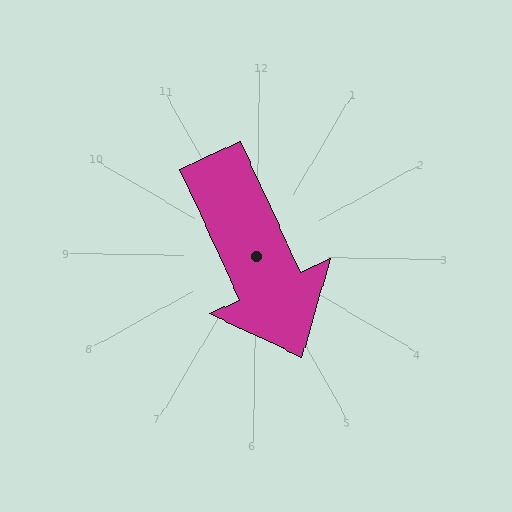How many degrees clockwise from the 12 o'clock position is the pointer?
Approximately 154 degrees.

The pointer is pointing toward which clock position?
Roughly 5 o'clock.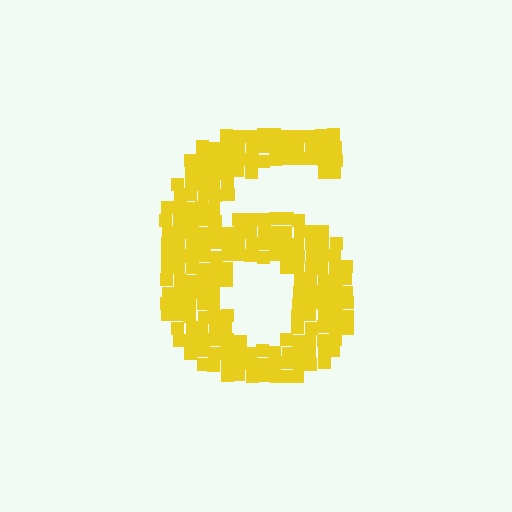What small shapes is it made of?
It is made of small squares.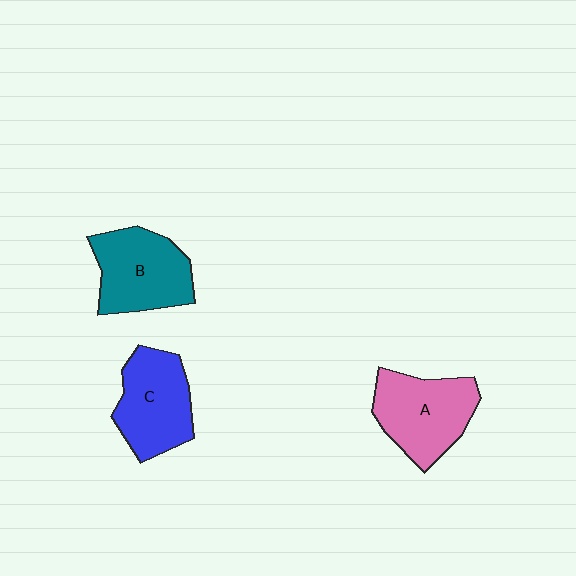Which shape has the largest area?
Shape A (pink).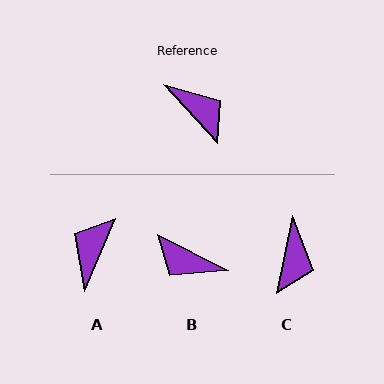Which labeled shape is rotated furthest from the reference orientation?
B, about 159 degrees away.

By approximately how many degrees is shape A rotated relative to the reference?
Approximately 115 degrees counter-clockwise.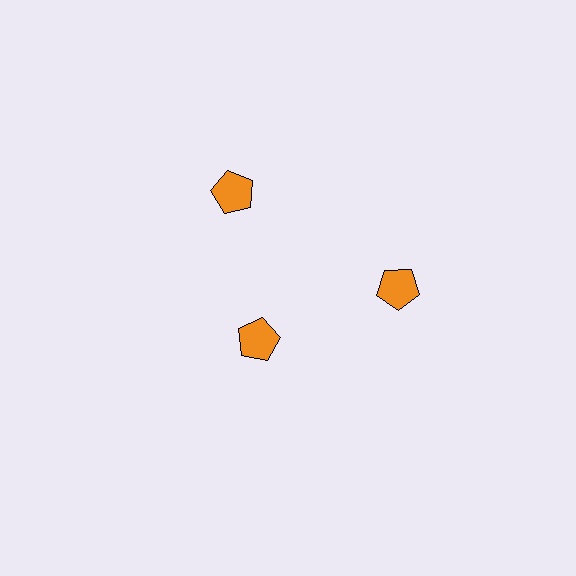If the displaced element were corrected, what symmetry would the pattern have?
It would have 3-fold rotational symmetry — the pattern would map onto itself every 120 degrees.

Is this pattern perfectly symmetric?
No. The 3 orange pentagons are arranged in a ring, but one element near the 7 o'clock position is pulled inward toward the center, breaking the 3-fold rotational symmetry.